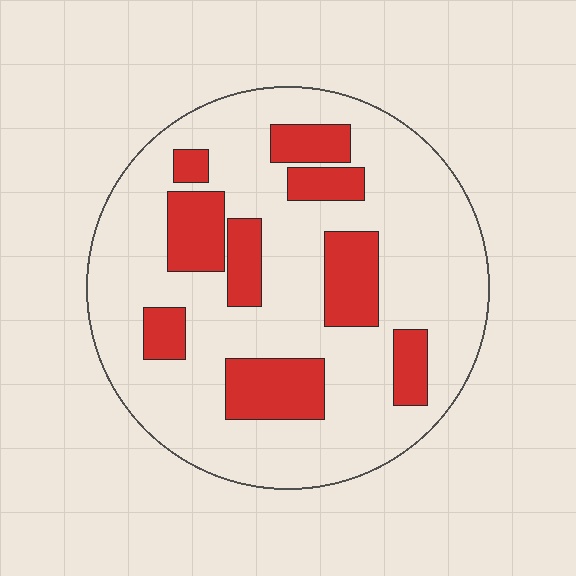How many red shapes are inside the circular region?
9.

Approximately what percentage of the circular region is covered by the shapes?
Approximately 25%.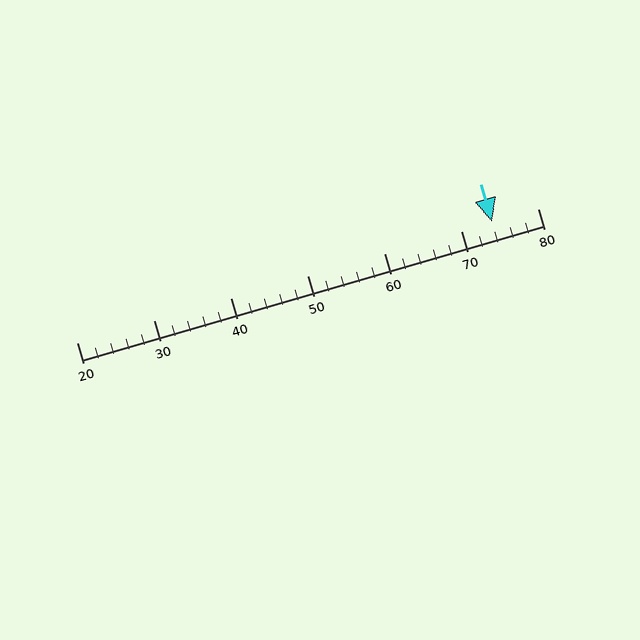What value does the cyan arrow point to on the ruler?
The cyan arrow points to approximately 74.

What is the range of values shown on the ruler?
The ruler shows values from 20 to 80.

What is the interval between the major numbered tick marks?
The major tick marks are spaced 10 units apart.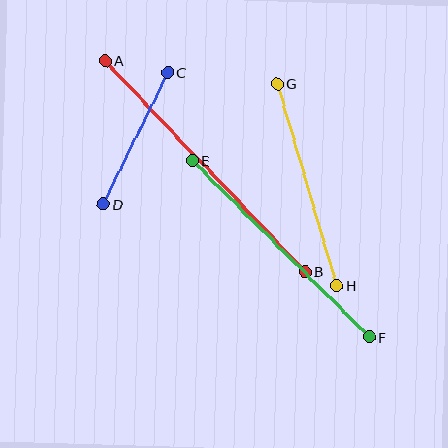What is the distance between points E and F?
The distance is approximately 250 pixels.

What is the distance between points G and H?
The distance is approximately 210 pixels.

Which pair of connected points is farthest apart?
Points A and B are farthest apart.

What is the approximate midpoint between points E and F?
The midpoint is at approximately (280, 249) pixels.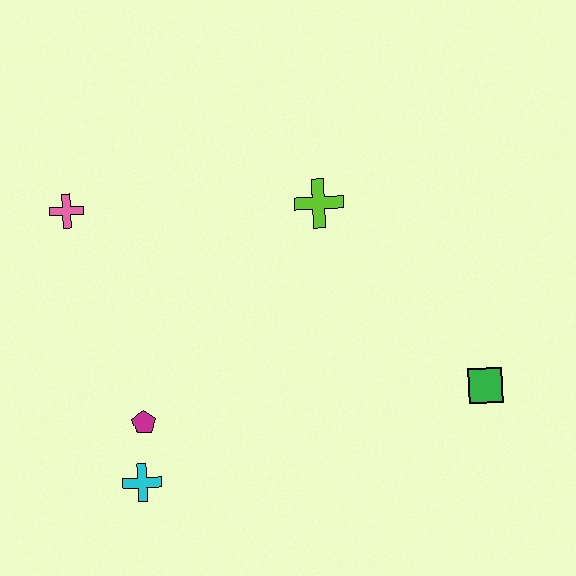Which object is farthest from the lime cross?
The cyan cross is farthest from the lime cross.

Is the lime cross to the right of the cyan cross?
Yes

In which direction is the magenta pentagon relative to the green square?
The magenta pentagon is to the left of the green square.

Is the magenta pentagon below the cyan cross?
No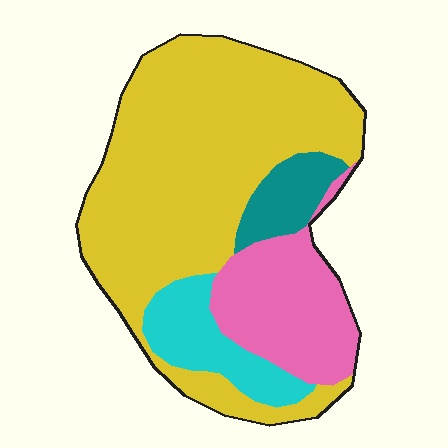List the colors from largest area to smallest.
From largest to smallest: yellow, pink, cyan, teal.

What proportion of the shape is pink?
Pink covers about 20% of the shape.